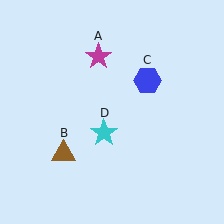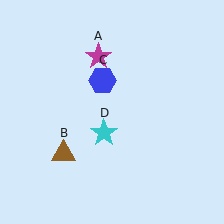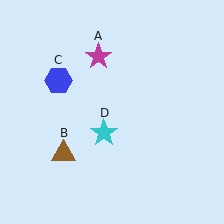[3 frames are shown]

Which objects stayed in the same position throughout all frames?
Magenta star (object A) and brown triangle (object B) and cyan star (object D) remained stationary.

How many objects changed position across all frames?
1 object changed position: blue hexagon (object C).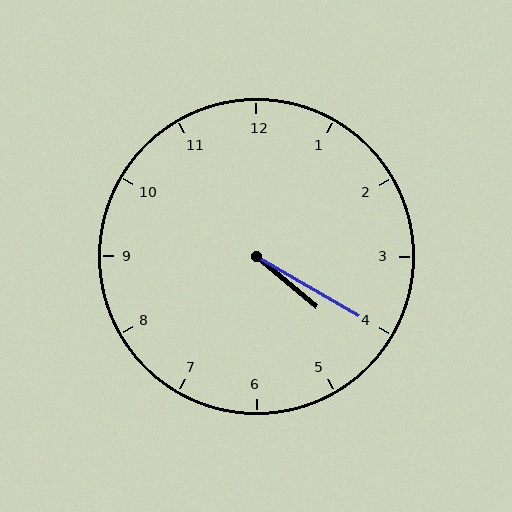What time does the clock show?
4:20.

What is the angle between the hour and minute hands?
Approximately 10 degrees.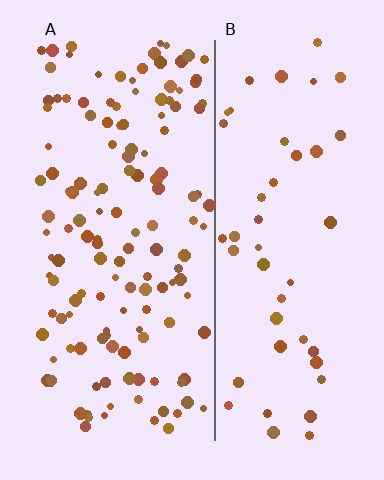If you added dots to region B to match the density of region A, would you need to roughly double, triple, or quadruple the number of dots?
Approximately triple.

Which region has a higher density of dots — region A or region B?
A (the left).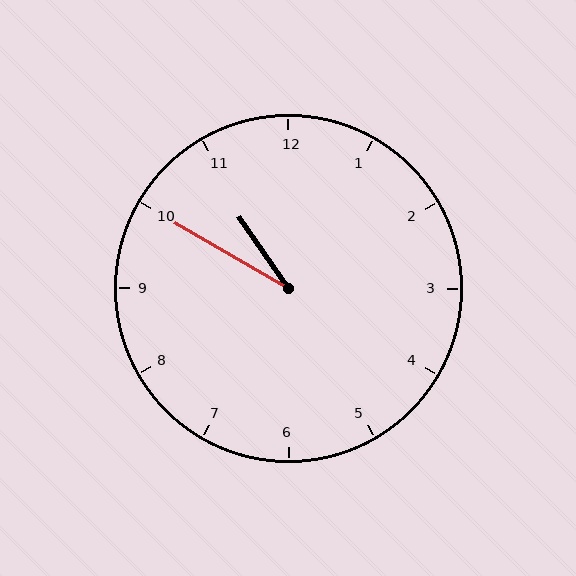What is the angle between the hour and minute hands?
Approximately 25 degrees.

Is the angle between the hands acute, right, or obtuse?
It is acute.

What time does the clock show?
10:50.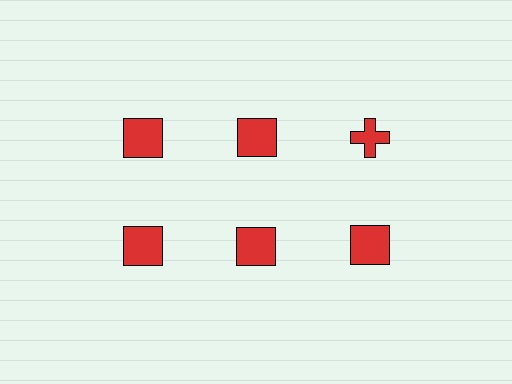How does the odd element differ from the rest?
It has a different shape: cross instead of square.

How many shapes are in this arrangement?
There are 6 shapes arranged in a grid pattern.